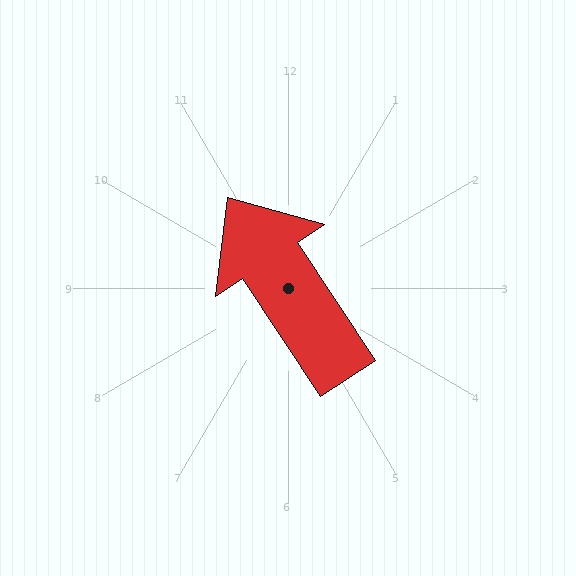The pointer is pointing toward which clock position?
Roughly 11 o'clock.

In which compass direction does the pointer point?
Northwest.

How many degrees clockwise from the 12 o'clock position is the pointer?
Approximately 326 degrees.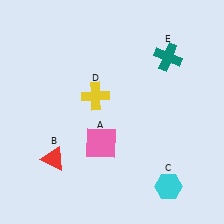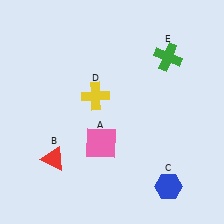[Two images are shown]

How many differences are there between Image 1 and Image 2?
There are 2 differences between the two images.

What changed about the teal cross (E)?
In Image 1, E is teal. In Image 2, it changed to green.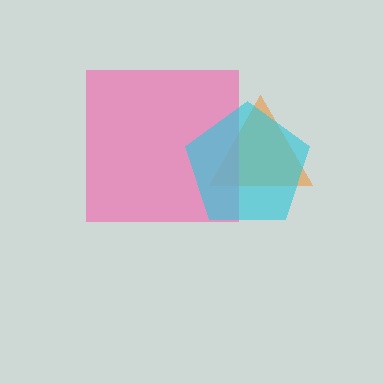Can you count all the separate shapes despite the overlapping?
Yes, there are 3 separate shapes.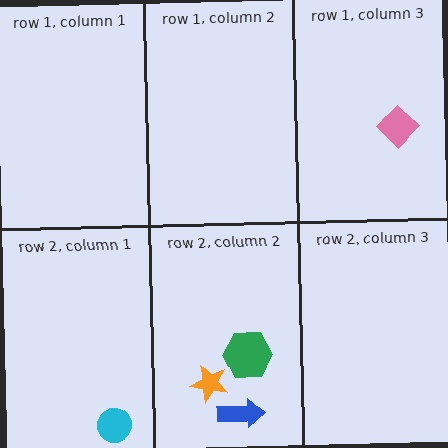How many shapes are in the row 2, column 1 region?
1.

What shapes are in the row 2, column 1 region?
The cyan circle.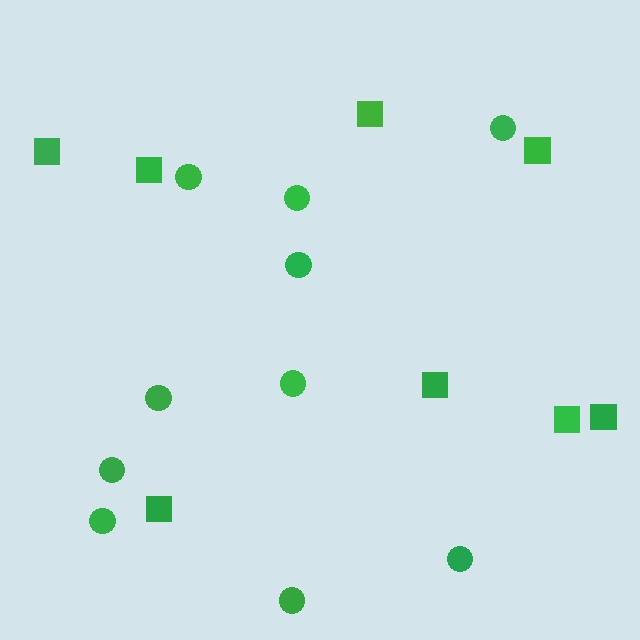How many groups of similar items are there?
There are 2 groups: one group of circles (10) and one group of squares (8).